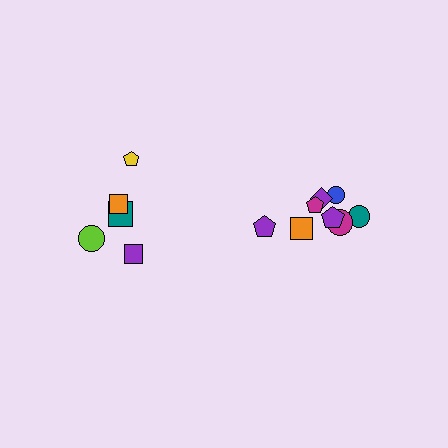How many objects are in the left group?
There are 5 objects.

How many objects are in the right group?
There are 8 objects.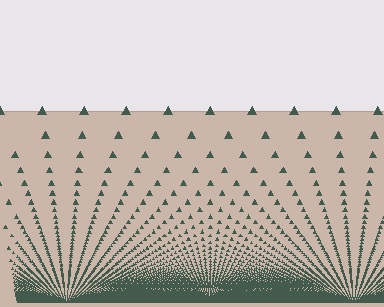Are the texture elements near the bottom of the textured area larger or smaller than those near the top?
Smaller. The gradient is inverted — elements near the bottom are smaller and denser.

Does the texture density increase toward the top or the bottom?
Density increases toward the bottom.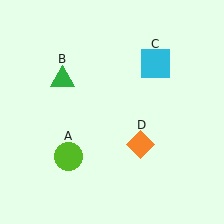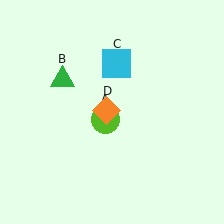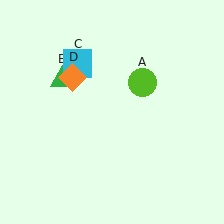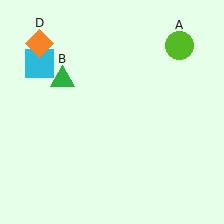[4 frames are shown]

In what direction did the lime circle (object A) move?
The lime circle (object A) moved up and to the right.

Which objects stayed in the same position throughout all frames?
Green triangle (object B) remained stationary.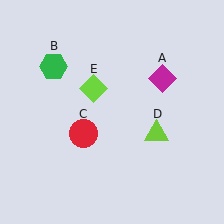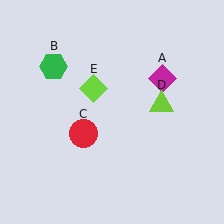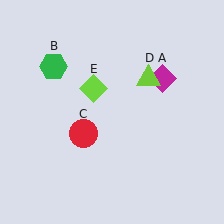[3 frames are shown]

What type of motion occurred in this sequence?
The lime triangle (object D) rotated counterclockwise around the center of the scene.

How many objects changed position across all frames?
1 object changed position: lime triangle (object D).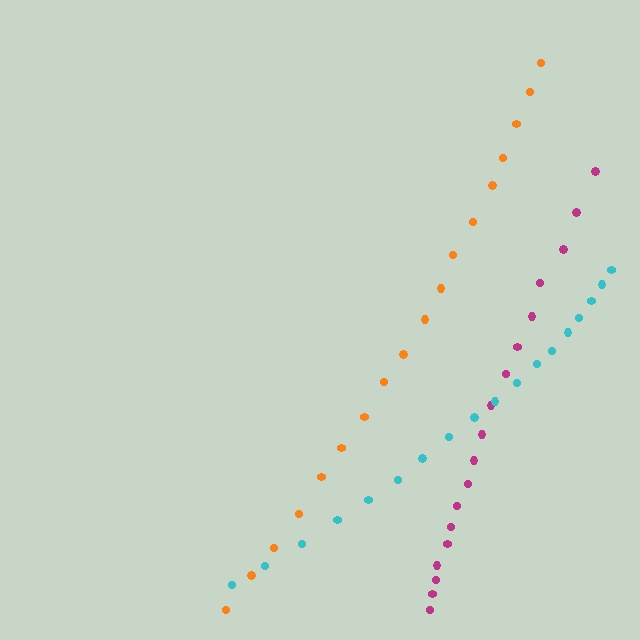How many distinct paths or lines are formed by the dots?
There are 3 distinct paths.